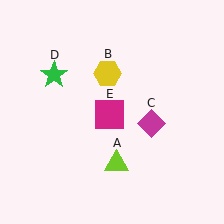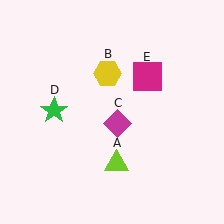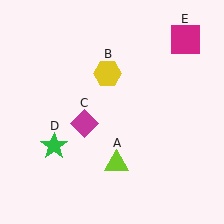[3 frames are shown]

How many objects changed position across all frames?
3 objects changed position: magenta diamond (object C), green star (object D), magenta square (object E).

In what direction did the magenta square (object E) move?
The magenta square (object E) moved up and to the right.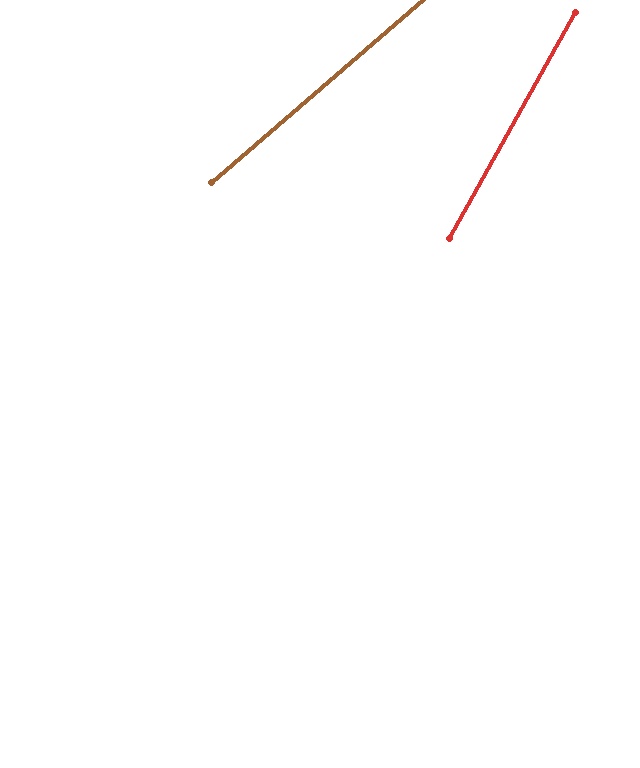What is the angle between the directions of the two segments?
Approximately 20 degrees.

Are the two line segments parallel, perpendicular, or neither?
Neither parallel nor perpendicular — they differ by about 20°.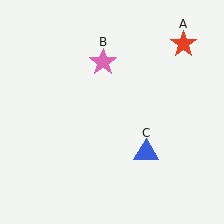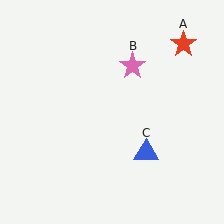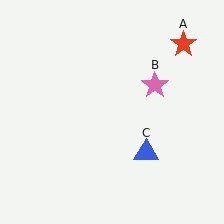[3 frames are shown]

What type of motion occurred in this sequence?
The pink star (object B) rotated clockwise around the center of the scene.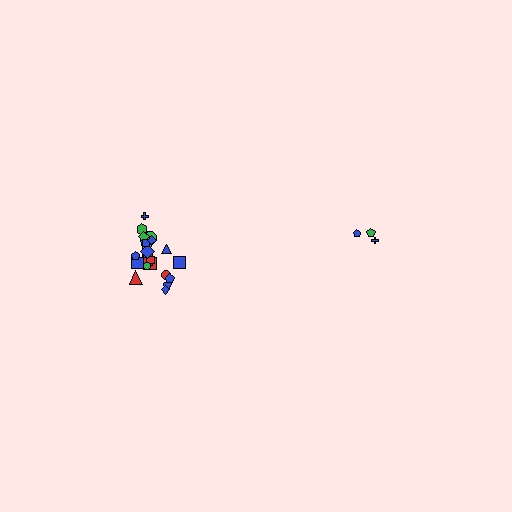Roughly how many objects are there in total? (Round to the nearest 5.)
Roughly 30 objects in total.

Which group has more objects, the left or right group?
The left group.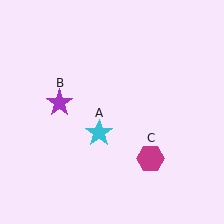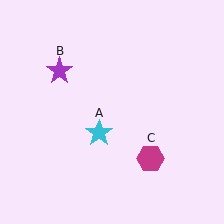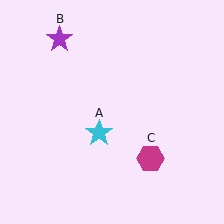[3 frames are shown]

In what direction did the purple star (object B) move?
The purple star (object B) moved up.